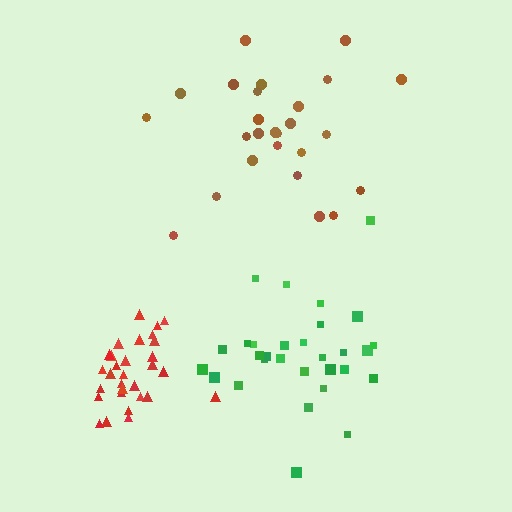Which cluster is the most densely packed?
Red.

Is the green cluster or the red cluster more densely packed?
Red.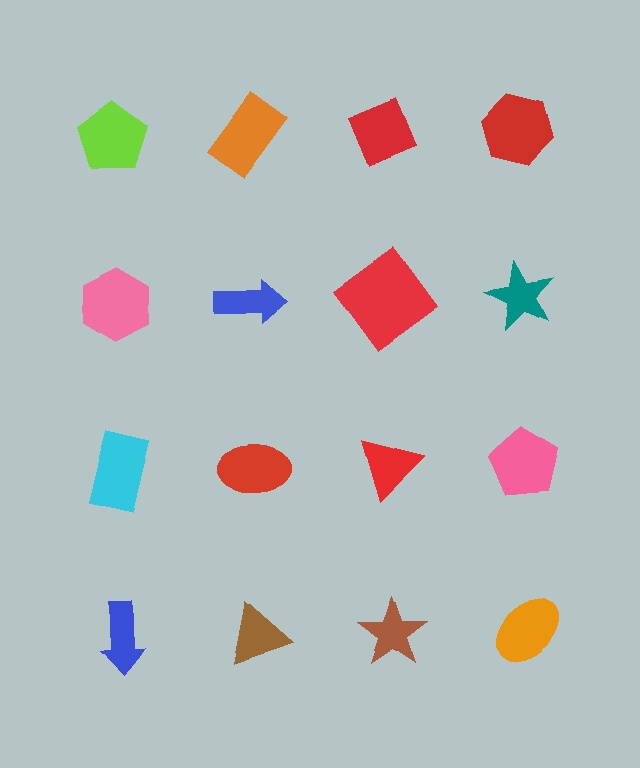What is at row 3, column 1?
A cyan rectangle.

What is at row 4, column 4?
An orange ellipse.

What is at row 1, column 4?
A red hexagon.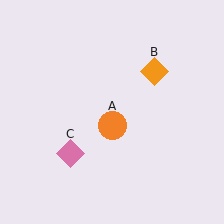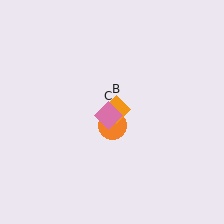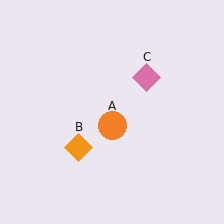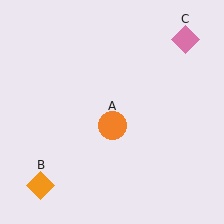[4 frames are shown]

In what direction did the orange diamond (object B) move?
The orange diamond (object B) moved down and to the left.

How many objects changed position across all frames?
2 objects changed position: orange diamond (object B), pink diamond (object C).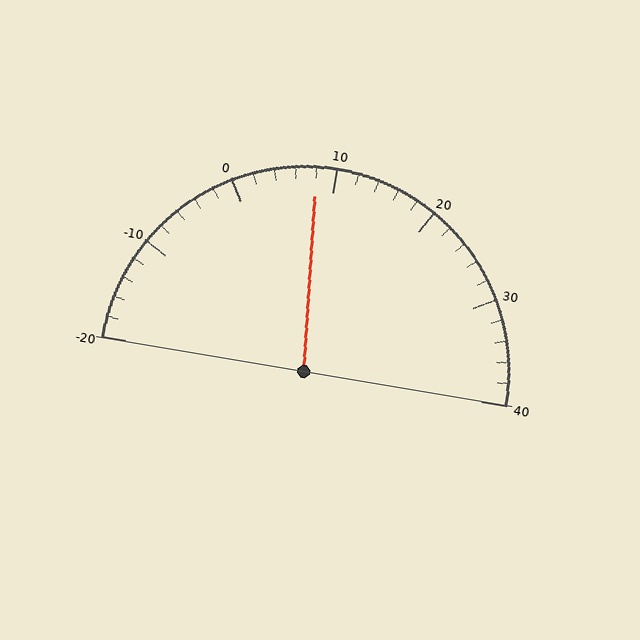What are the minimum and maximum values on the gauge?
The gauge ranges from -20 to 40.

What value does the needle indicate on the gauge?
The needle indicates approximately 8.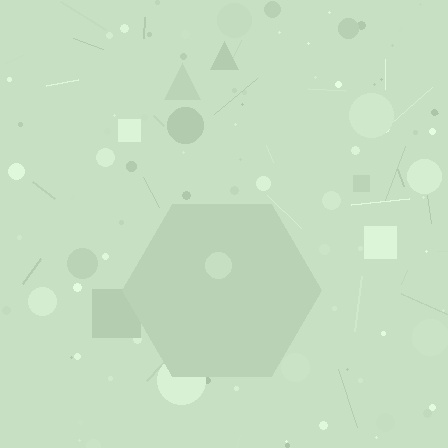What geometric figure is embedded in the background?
A hexagon is embedded in the background.